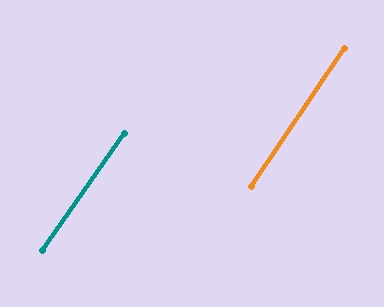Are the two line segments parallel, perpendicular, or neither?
Parallel — their directions differ by only 1.2°.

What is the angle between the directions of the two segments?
Approximately 1 degree.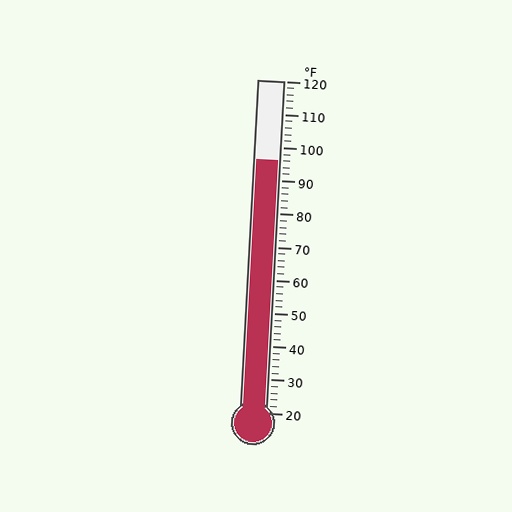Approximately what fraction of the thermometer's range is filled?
The thermometer is filled to approximately 75% of its range.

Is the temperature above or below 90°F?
The temperature is above 90°F.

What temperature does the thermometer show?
The thermometer shows approximately 96°F.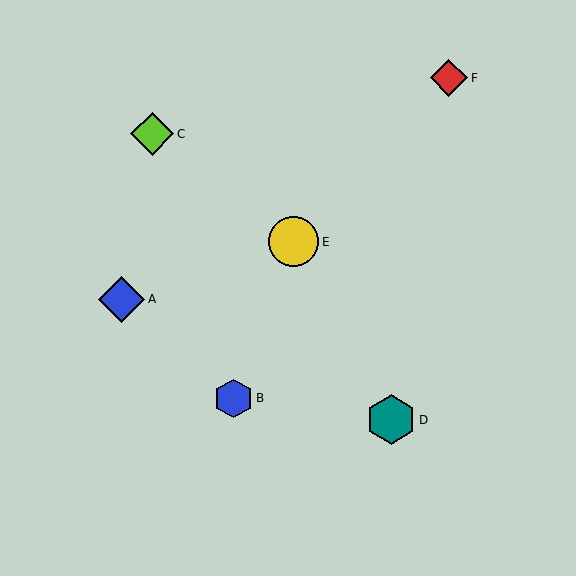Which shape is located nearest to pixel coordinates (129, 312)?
The blue diamond (labeled A) at (121, 299) is nearest to that location.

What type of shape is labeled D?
Shape D is a teal hexagon.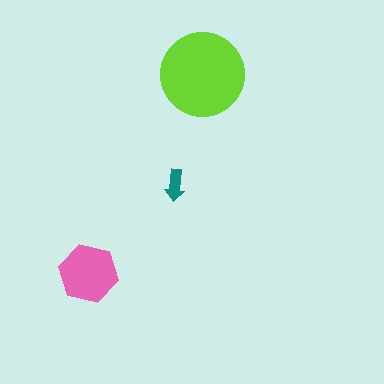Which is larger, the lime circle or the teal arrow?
The lime circle.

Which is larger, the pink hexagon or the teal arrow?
The pink hexagon.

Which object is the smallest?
The teal arrow.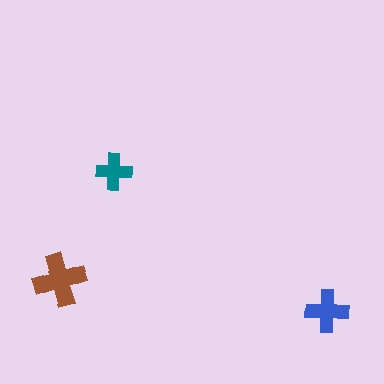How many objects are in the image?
There are 3 objects in the image.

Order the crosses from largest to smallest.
the brown one, the blue one, the teal one.